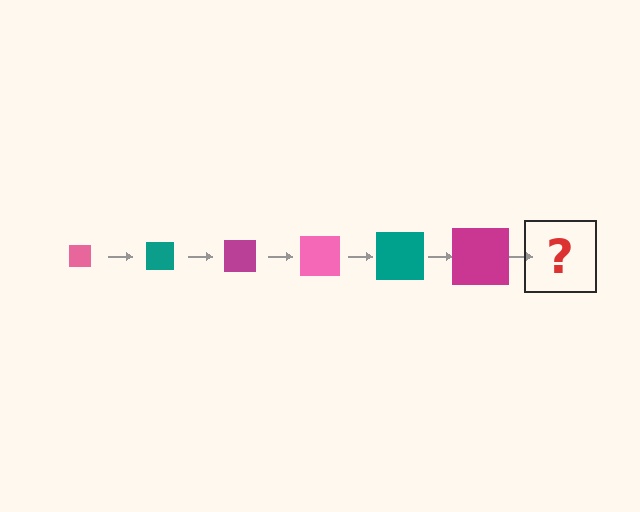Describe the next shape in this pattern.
It should be a pink square, larger than the previous one.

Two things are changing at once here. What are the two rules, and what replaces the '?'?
The two rules are that the square grows larger each step and the color cycles through pink, teal, and magenta. The '?' should be a pink square, larger than the previous one.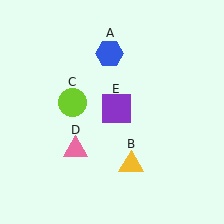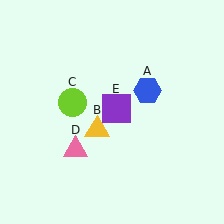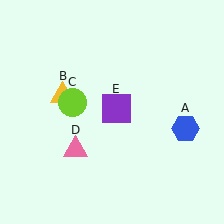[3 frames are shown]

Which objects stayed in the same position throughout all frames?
Lime circle (object C) and pink triangle (object D) and purple square (object E) remained stationary.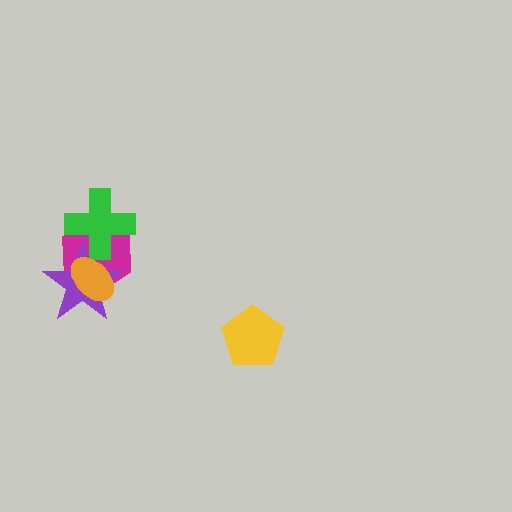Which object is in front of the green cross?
The purple star is in front of the green cross.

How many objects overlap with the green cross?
2 objects overlap with the green cross.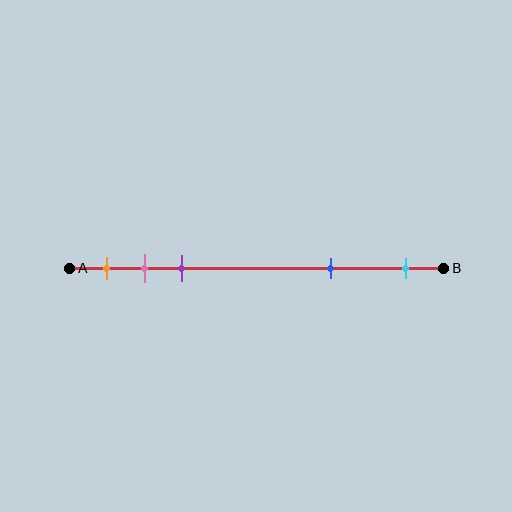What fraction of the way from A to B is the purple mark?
The purple mark is approximately 30% (0.3) of the way from A to B.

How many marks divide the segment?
There are 5 marks dividing the segment.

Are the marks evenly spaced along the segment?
No, the marks are not evenly spaced.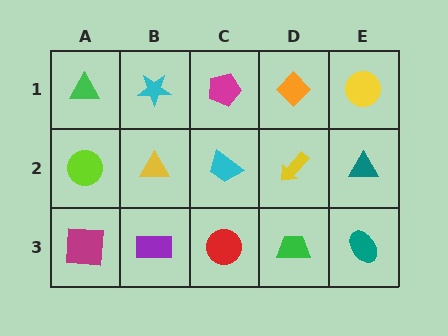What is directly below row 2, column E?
A teal ellipse.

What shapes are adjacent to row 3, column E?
A teal triangle (row 2, column E), a green trapezoid (row 3, column D).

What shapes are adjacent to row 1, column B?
A yellow triangle (row 2, column B), a green triangle (row 1, column A), a magenta pentagon (row 1, column C).